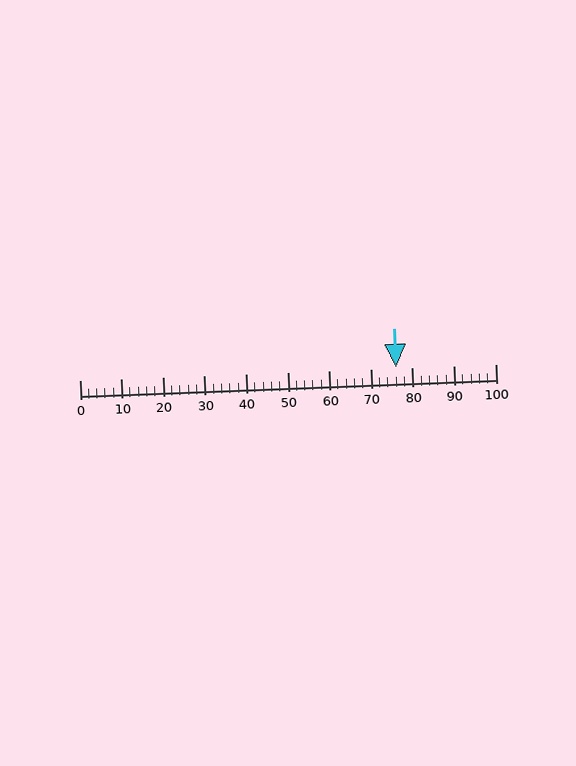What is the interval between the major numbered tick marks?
The major tick marks are spaced 10 units apart.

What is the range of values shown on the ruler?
The ruler shows values from 0 to 100.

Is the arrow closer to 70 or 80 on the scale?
The arrow is closer to 80.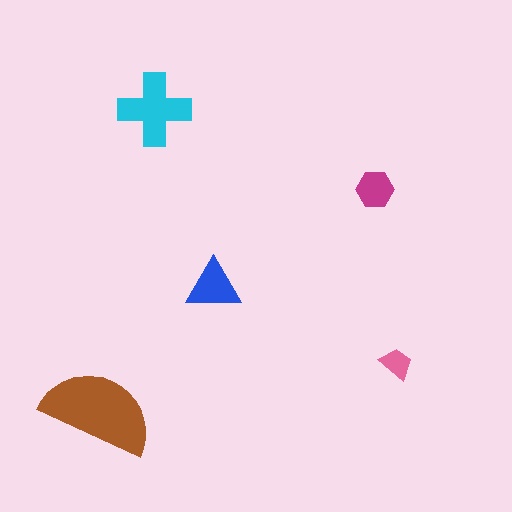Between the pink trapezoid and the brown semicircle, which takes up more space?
The brown semicircle.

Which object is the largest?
The brown semicircle.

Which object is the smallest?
The pink trapezoid.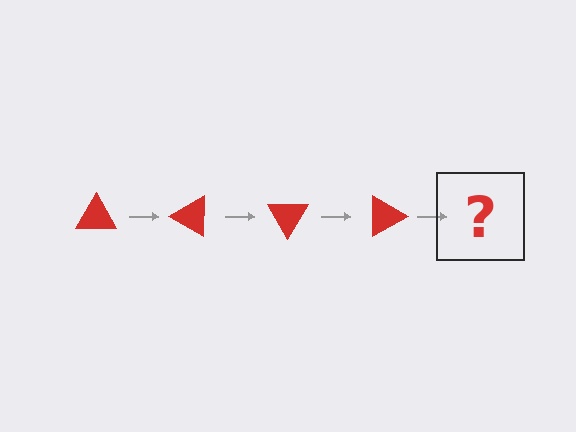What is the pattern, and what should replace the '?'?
The pattern is that the triangle rotates 30 degrees each step. The '?' should be a red triangle rotated 120 degrees.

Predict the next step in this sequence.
The next step is a red triangle rotated 120 degrees.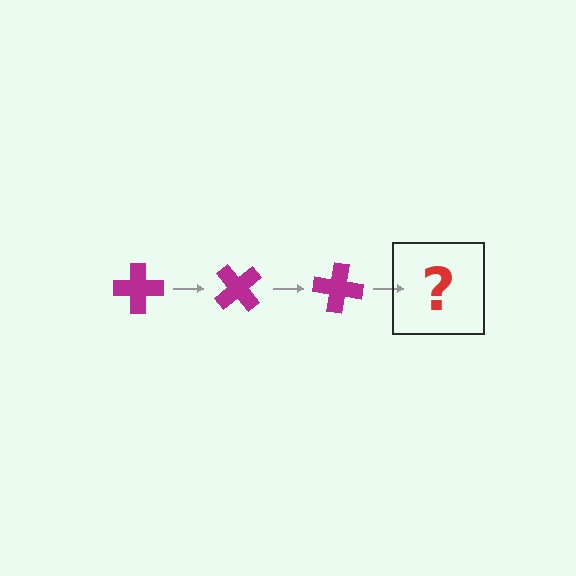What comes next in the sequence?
The next element should be a magenta cross rotated 150 degrees.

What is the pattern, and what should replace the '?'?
The pattern is that the cross rotates 50 degrees each step. The '?' should be a magenta cross rotated 150 degrees.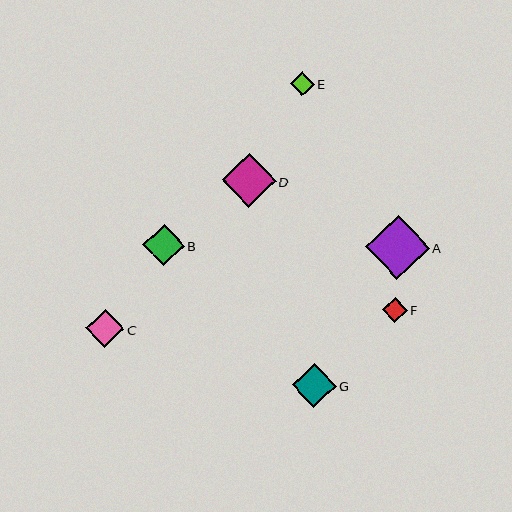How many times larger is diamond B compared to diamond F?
Diamond B is approximately 1.6 times the size of diamond F.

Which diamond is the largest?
Diamond A is the largest with a size of approximately 64 pixels.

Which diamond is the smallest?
Diamond E is the smallest with a size of approximately 24 pixels.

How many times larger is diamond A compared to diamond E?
Diamond A is approximately 2.7 times the size of diamond E.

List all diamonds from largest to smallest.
From largest to smallest: A, D, G, B, C, F, E.